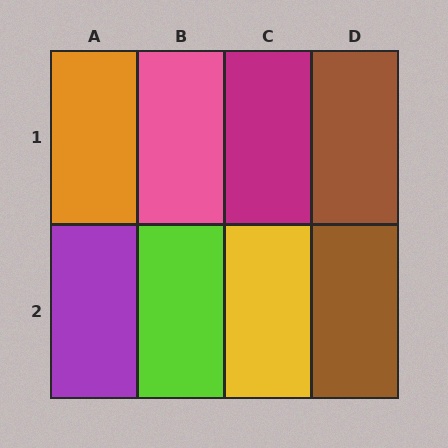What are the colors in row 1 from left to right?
Orange, pink, magenta, brown.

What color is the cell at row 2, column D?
Brown.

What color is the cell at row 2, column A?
Purple.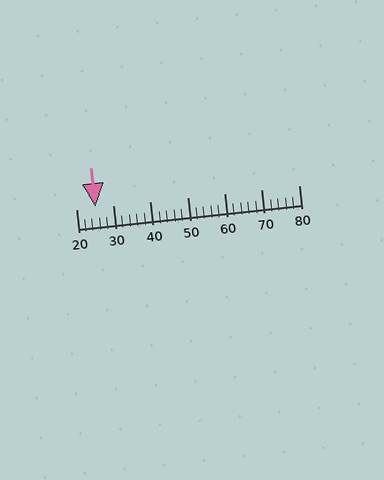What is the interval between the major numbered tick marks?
The major tick marks are spaced 10 units apart.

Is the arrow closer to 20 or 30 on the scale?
The arrow is closer to 30.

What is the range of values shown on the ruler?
The ruler shows values from 20 to 80.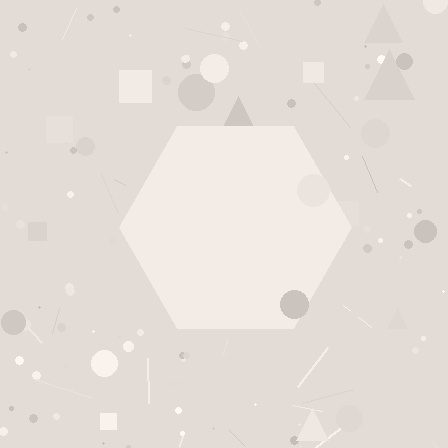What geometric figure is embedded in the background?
A hexagon is embedded in the background.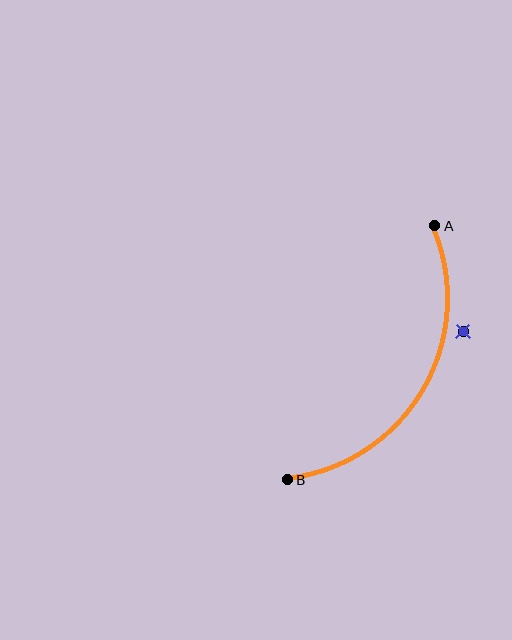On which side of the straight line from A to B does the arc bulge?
The arc bulges to the right of the straight line connecting A and B.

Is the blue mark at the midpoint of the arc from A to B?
No — the blue mark does not lie on the arc at all. It sits slightly outside the curve.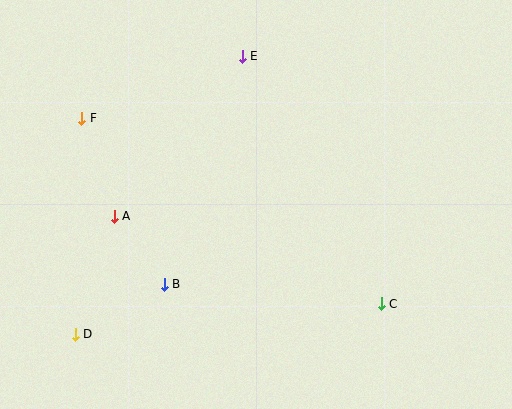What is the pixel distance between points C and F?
The distance between C and F is 352 pixels.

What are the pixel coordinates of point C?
Point C is at (381, 304).